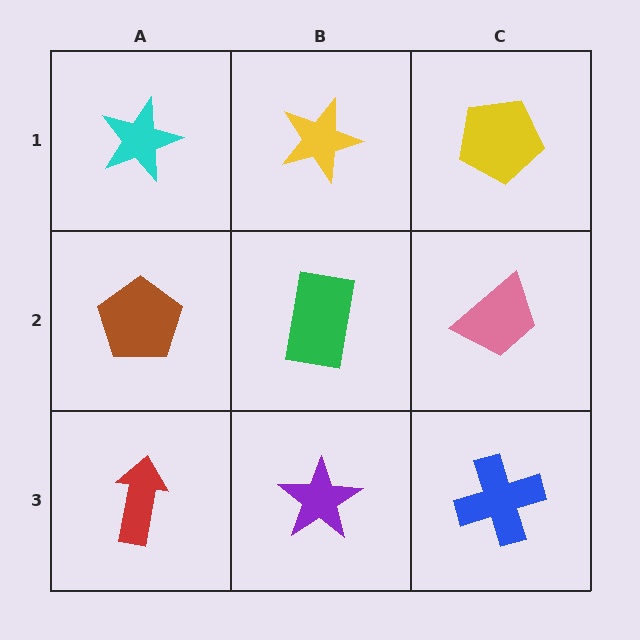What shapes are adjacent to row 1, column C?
A pink trapezoid (row 2, column C), a yellow star (row 1, column B).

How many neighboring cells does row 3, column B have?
3.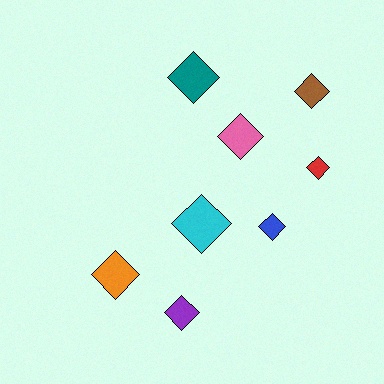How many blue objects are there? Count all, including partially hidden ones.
There is 1 blue object.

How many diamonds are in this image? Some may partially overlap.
There are 8 diamonds.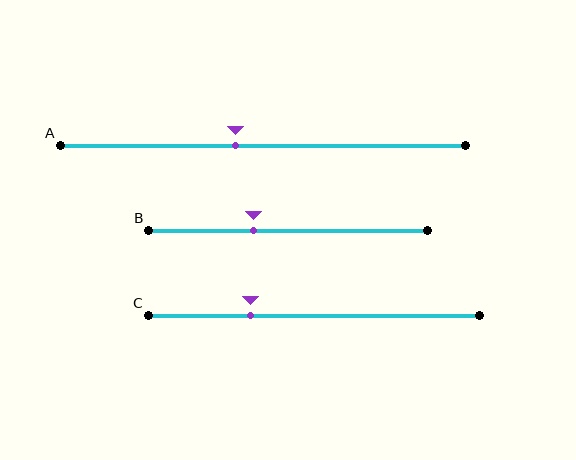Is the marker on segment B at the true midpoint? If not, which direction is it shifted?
No, the marker on segment B is shifted to the left by about 12% of the segment length.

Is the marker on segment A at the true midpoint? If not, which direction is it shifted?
No, the marker on segment A is shifted to the left by about 7% of the segment length.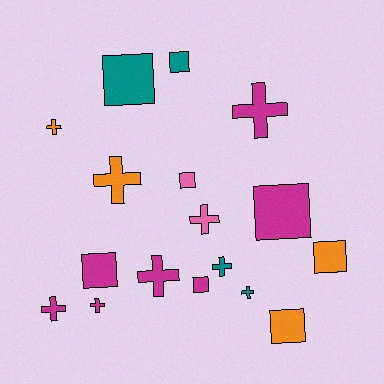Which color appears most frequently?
Magenta, with 7 objects.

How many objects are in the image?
There are 17 objects.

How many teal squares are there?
There are 2 teal squares.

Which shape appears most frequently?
Cross, with 9 objects.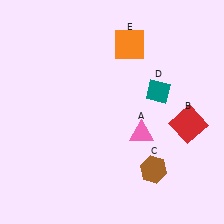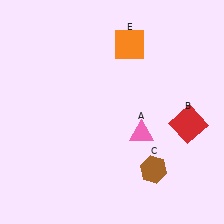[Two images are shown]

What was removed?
The teal diamond (D) was removed in Image 2.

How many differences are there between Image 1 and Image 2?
There is 1 difference between the two images.